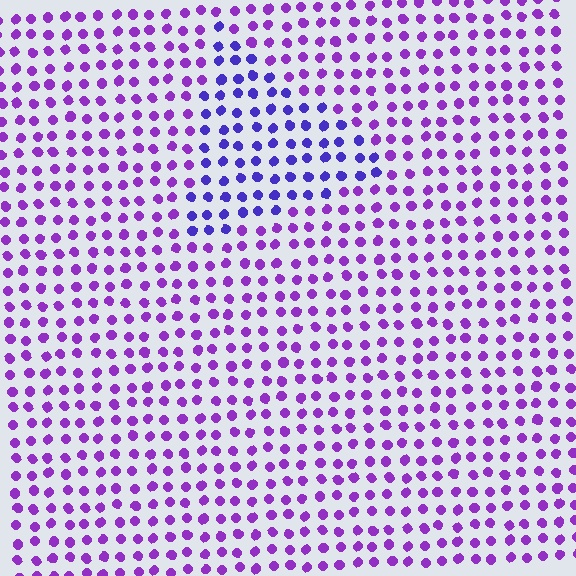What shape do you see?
I see a triangle.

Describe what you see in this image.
The image is filled with small purple elements in a uniform arrangement. A triangle-shaped region is visible where the elements are tinted to a slightly different hue, forming a subtle color boundary.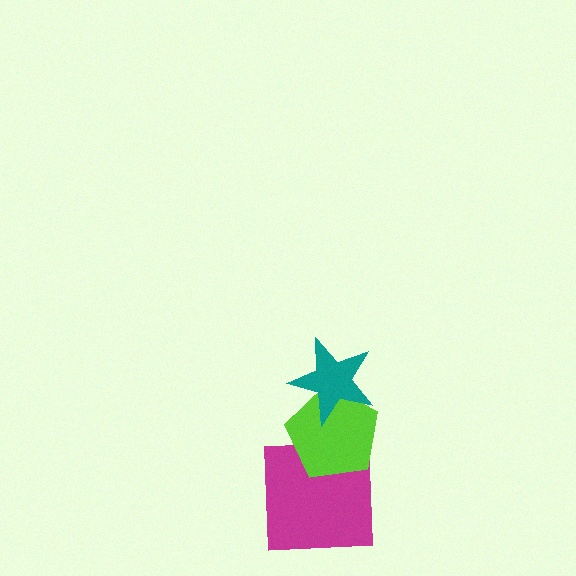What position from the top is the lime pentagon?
The lime pentagon is 2nd from the top.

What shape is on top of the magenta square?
The lime pentagon is on top of the magenta square.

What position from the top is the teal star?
The teal star is 1st from the top.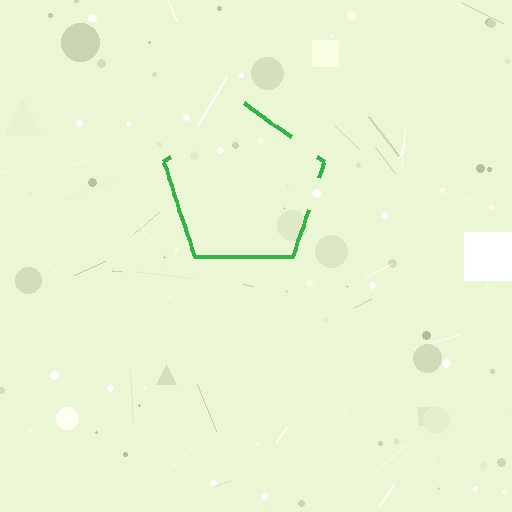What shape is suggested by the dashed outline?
The dashed outline suggests a pentagon.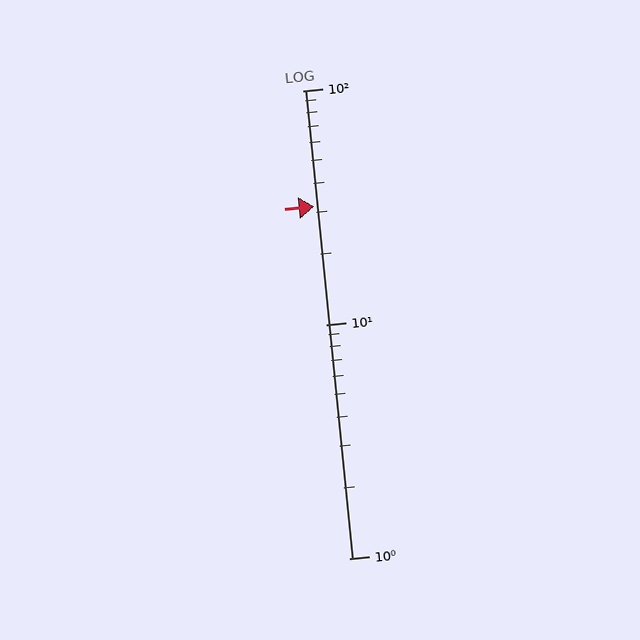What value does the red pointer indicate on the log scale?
The pointer indicates approximately 32.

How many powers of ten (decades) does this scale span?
The scale spans 2 decades, from 1 to 100.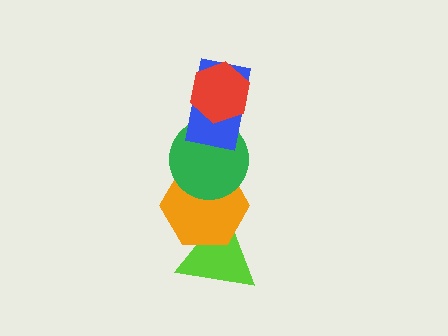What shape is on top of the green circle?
The blue rectangle is on top of the green circle.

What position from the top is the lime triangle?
The lime triangle is 5th from the top.